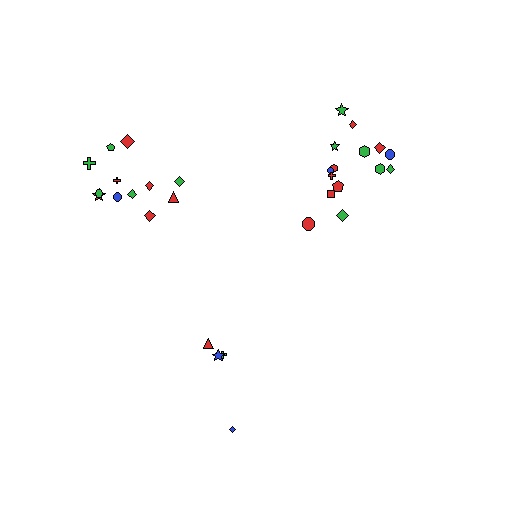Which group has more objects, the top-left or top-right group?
The top-right group.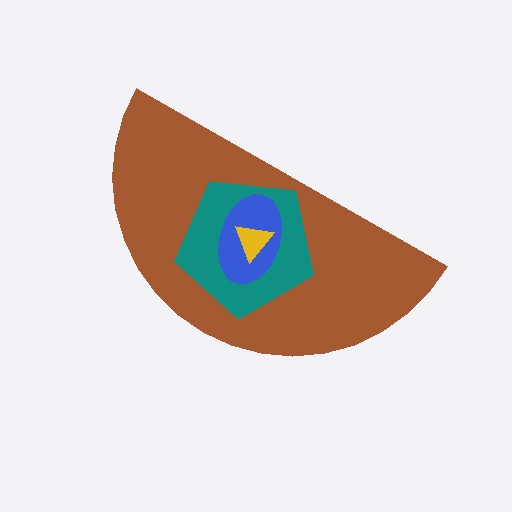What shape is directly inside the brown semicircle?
The teal pentagon.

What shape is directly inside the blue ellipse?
The yellow triangle.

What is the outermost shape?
The brown semicircle.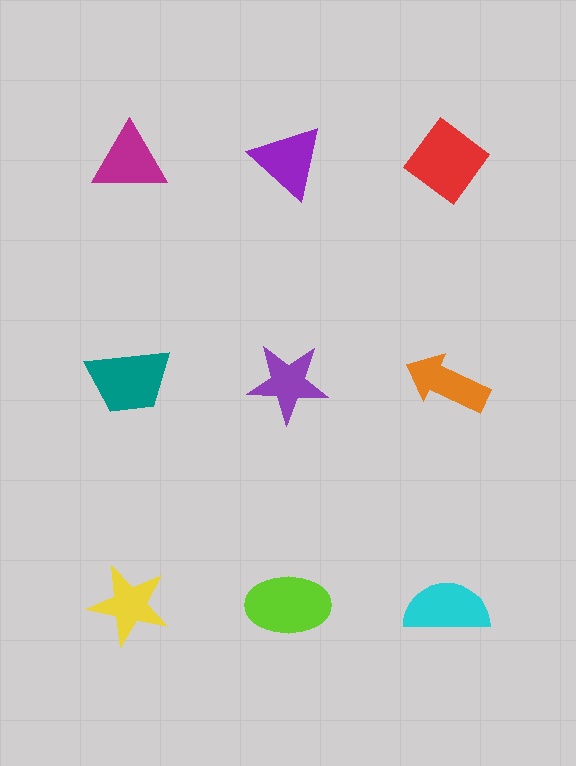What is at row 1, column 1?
A magenta triangle.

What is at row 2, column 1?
A teal trapezoid.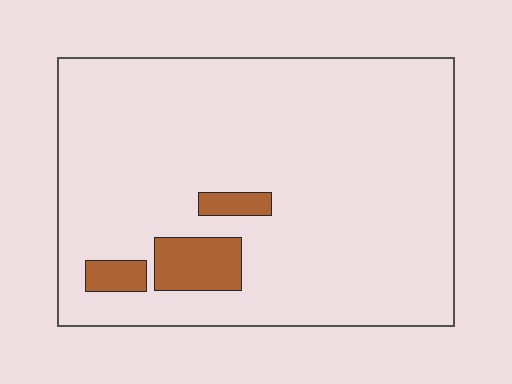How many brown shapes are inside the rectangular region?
3.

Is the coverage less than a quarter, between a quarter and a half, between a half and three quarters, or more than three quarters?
Less than a quarter.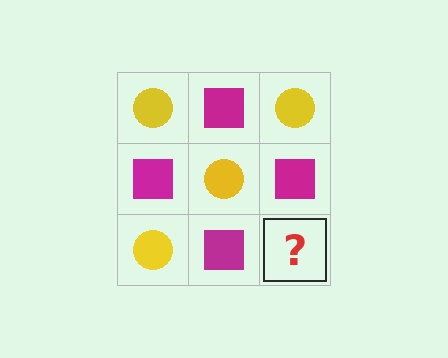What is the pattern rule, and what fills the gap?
The rule is that it alternates yellow circle and magenta square in a checkerboard pattern. The gap should be filled with a yellow circle.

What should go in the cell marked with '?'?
The missing cell should contain a yellow circle.